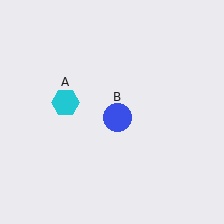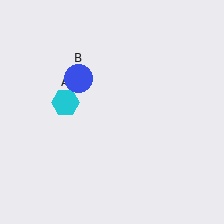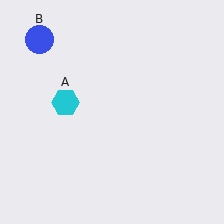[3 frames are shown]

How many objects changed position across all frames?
1 object changed position: blue circle (object B).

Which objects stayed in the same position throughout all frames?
Cyan hexagon (object A) remained stationary.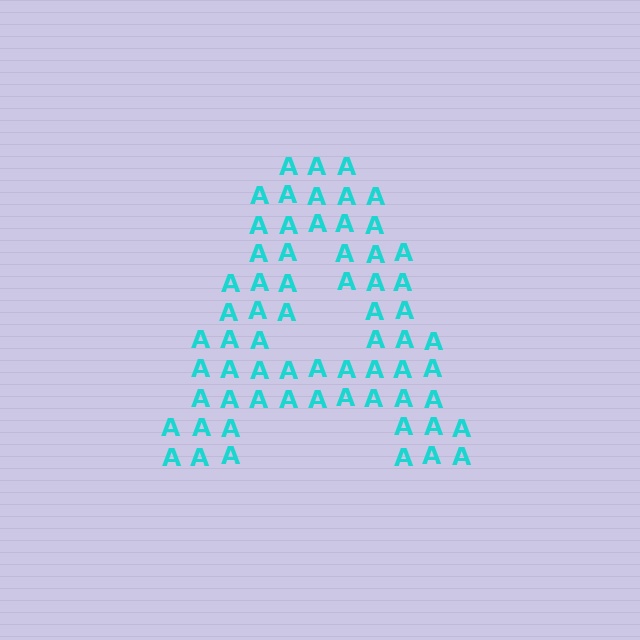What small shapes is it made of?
It is made of small letter A's.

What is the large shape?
The large shape is the letter A.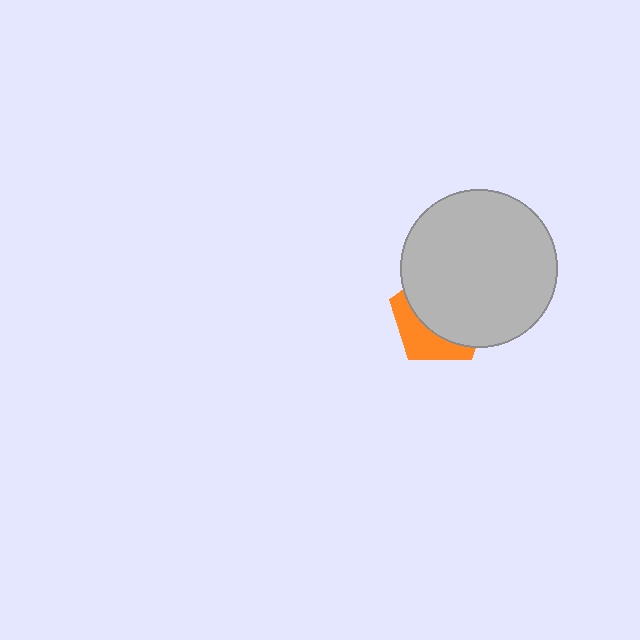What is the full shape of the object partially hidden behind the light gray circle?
The partially hidden object is an orange pentagon.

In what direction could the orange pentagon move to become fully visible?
The orange pentagon could move toward the lower-left. That would shift it out from behind the light gray circle entirely.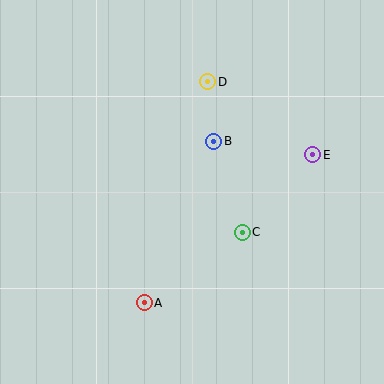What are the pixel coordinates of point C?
Point C is at (242, 232).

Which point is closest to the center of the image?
Point B at (214, 141) is closest to the center.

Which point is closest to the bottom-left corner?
Point A is closest to the bottom-left corner.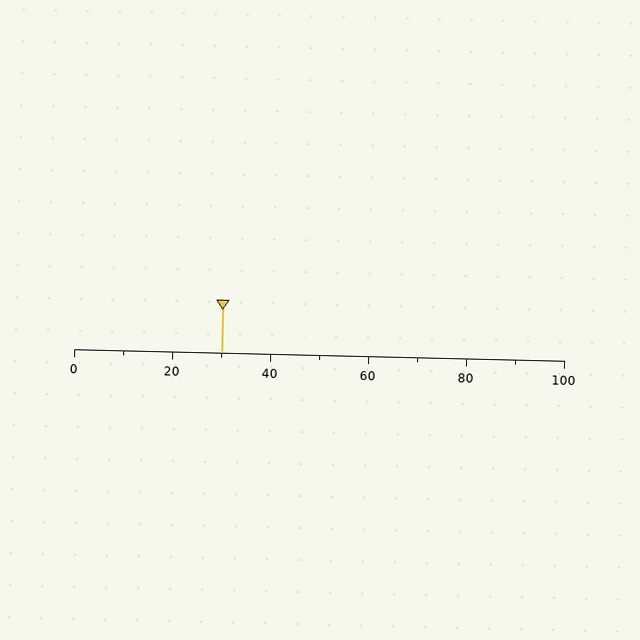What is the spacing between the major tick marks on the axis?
The major ticks are spaced 20 apart.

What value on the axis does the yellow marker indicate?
The marker indicates approximately 30.